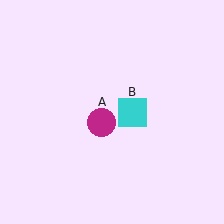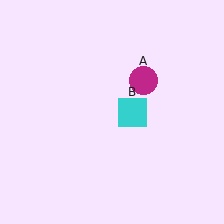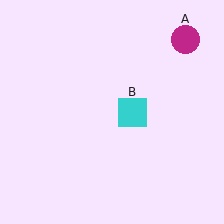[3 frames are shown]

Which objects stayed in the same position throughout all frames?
Cyan square (object B) remained stationary.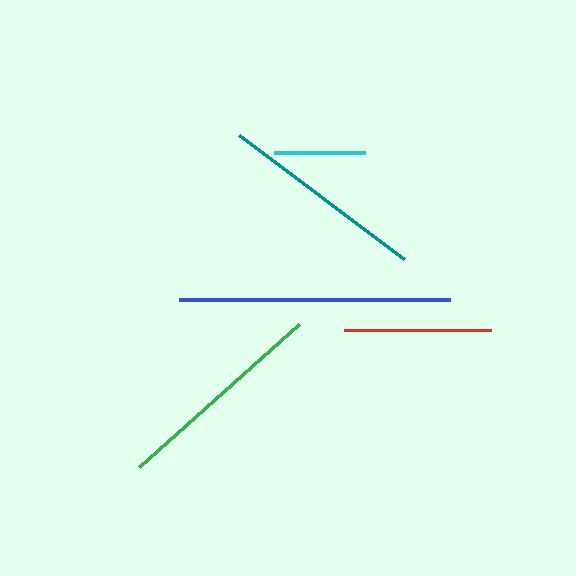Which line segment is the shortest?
The cyan line is the shortest at approximately 91 pixels.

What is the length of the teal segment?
The teal segment is approximately 206 pixels long.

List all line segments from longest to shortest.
From longest to shortest: blue, green, teal, red, cyan.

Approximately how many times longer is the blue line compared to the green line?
The blue line is approximately 1.3 times the length of the green line.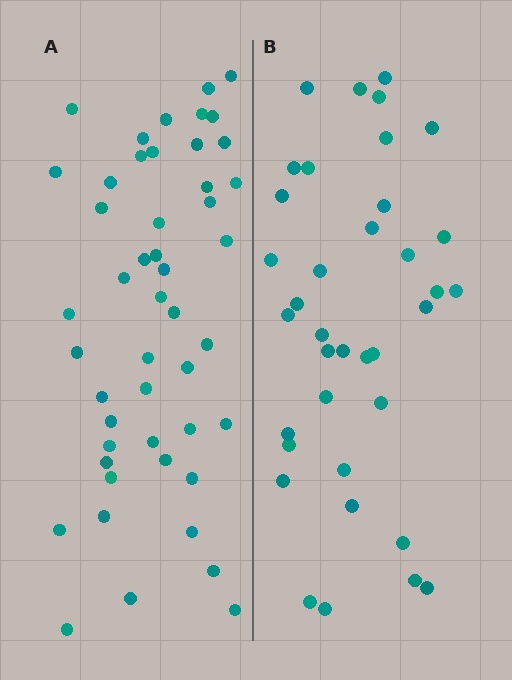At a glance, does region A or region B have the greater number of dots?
Region A (the left region) has more dots.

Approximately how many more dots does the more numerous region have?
Region A has roughly 12 or so more dots than region B.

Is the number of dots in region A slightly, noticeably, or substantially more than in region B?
Region A has noticeably more, but not dramatically so. The ratio is roughly 1.3 to 1.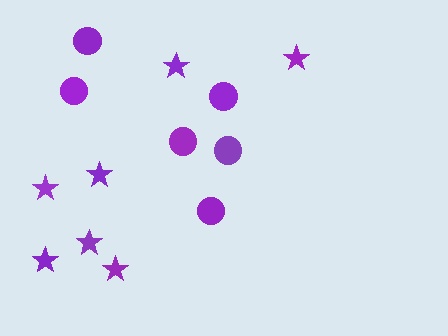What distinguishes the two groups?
There are 2 groups: one group of circles (6) and one group of stars (7).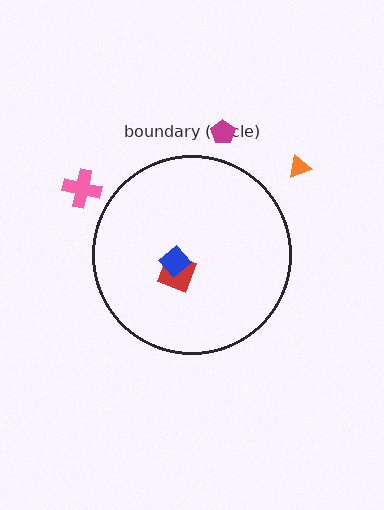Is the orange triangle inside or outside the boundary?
Outside.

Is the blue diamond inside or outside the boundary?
Inside.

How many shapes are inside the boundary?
2 inside, 3 outside.